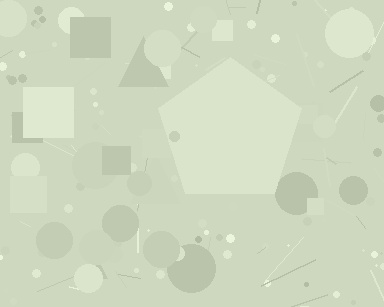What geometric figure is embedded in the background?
A pentagon is embedded in the background.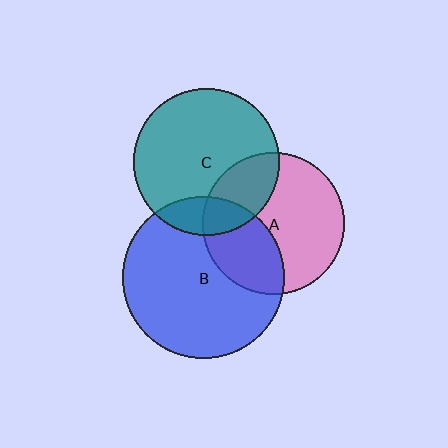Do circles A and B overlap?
Yes.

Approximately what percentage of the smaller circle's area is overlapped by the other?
Approximately 35%.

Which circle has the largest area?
Circle B (blue).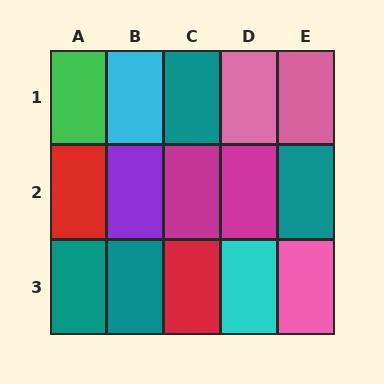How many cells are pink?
3 cells are pink.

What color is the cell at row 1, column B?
Cyan.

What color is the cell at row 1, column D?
Pink.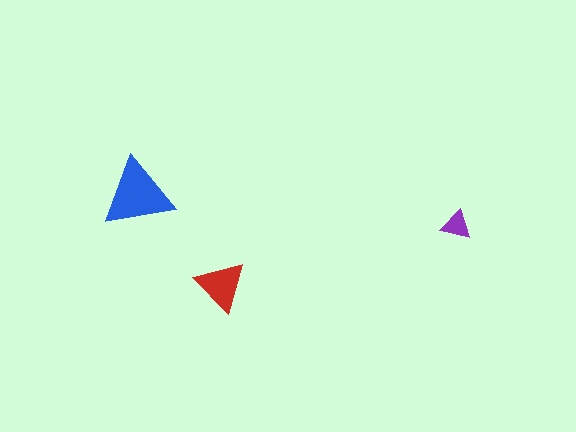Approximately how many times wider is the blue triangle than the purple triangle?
About 2.5 times wider.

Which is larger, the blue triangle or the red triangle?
The blue one.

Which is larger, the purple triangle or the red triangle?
The red one.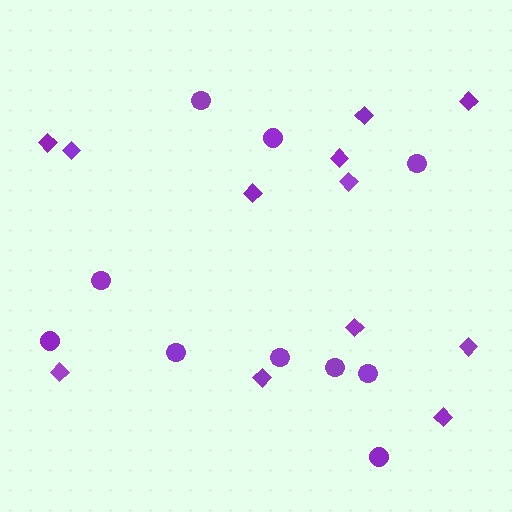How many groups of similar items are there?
There are 2 groups: one group of diamonds (12) and one group of circles (10).